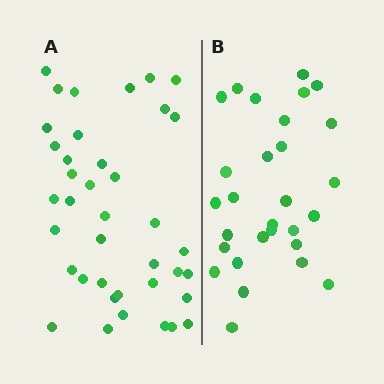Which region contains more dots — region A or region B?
Region A (the left region) has more dots.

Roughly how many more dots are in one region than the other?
Region A has roughly 10 or so more dots than region B.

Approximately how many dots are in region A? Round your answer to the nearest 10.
About 40 dots. (The exact count is 39, which rounds to 40.)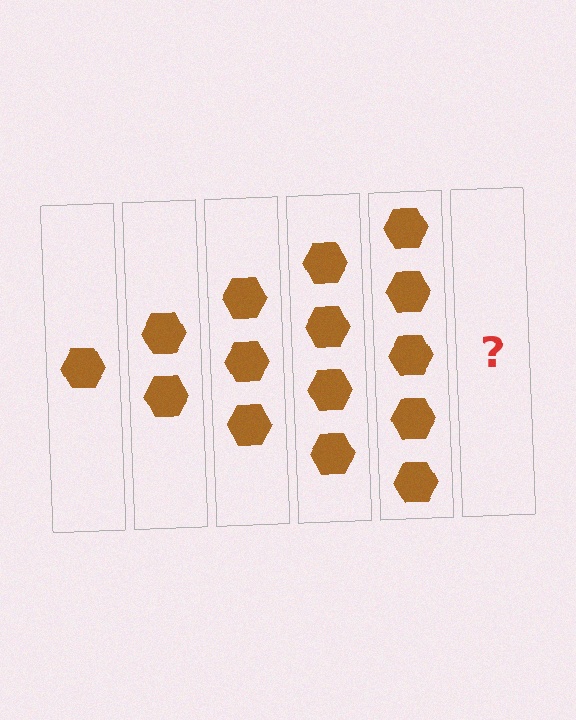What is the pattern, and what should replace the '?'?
The pattern is that each step adds one more hexagon. The '?' should be 6 hexagons.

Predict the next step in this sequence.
The next step is 6 hexagons.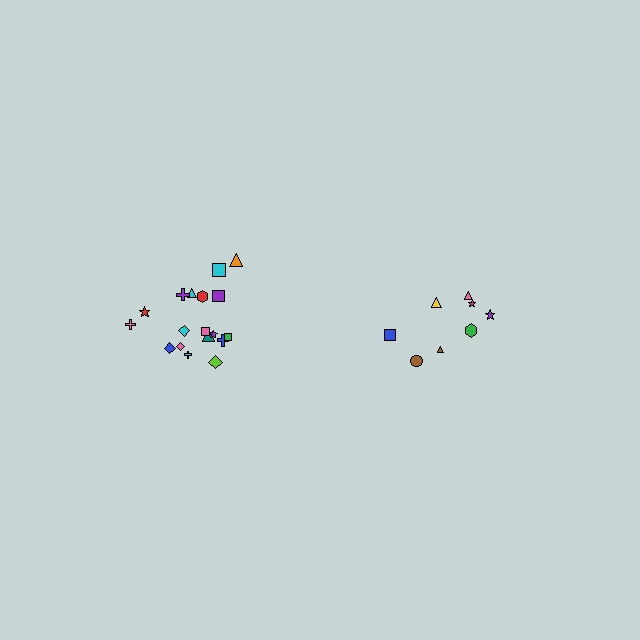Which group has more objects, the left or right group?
The left group.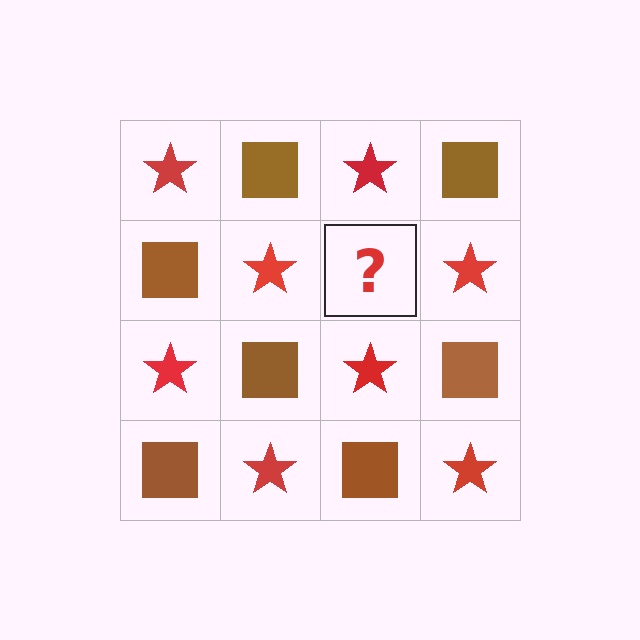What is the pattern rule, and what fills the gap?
The rule is that it alternates red star and brown square in a checkerboard pattern. The gap should be filled with a brown square.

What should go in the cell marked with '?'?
The missing cell should contain a brown square.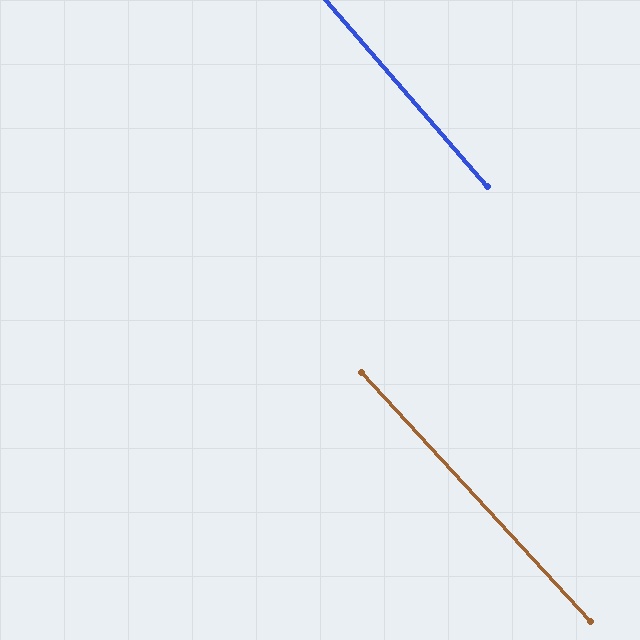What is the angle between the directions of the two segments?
Approximately 2 degrees.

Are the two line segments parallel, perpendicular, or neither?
Parallel — their directions differ by only 1.8°.